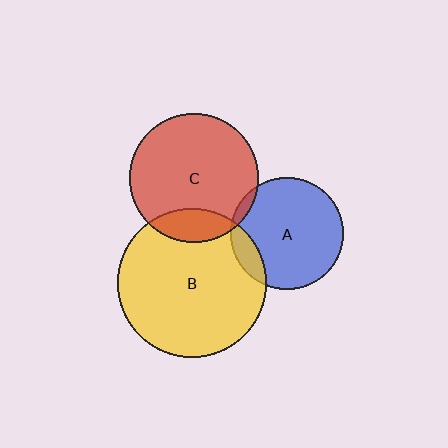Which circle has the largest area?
Circle B (yellow).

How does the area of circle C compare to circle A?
Approximately 1.3 times.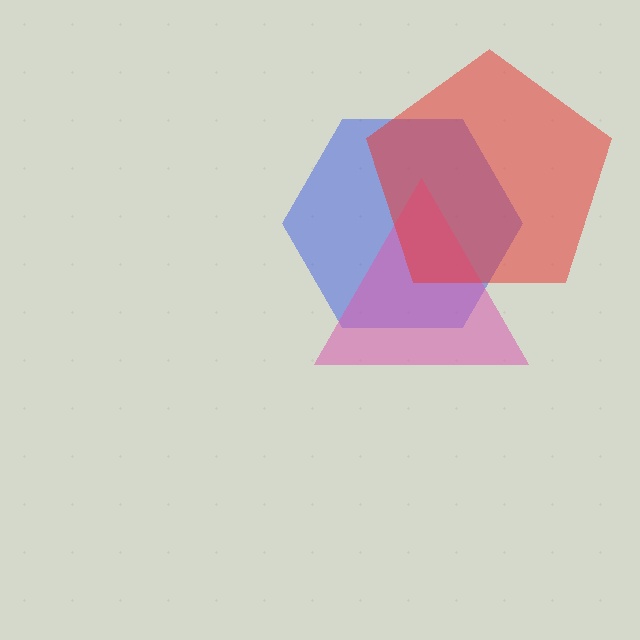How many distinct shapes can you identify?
There are 3 distinct shapes: a blue hexagon, a pink triangle, a red pentagon.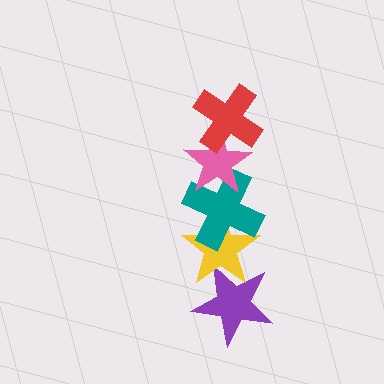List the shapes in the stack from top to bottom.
From top to bottom: the red cross, the pink star, the teal cross, the yellow star, the purple star.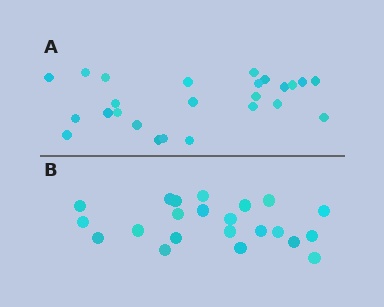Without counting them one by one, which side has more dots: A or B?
Region A (the top region) has more dots.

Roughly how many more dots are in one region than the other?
Region A has just a few more — roughly 2 or 3 more dots than region B.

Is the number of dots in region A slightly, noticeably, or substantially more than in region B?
Region A has only slightly more — the two regions are fairly close. The ratio is roughly 1.1 to 1.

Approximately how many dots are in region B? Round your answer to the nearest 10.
About 20 dots. (The exact count is 22, which rounds to 20.)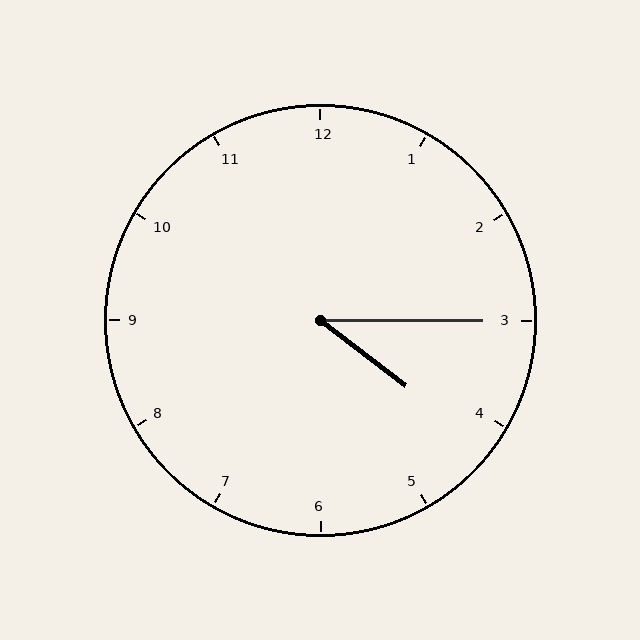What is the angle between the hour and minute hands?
Approximately 38 degrees.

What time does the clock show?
4:15.